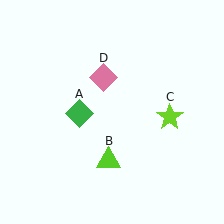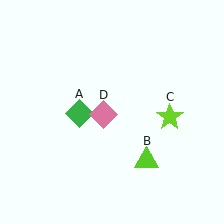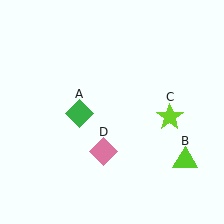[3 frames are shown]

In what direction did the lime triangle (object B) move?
The lime triangle (object B) moved right.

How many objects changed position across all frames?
2 objects changed position: lime triangle (object B), pink diamond (object D).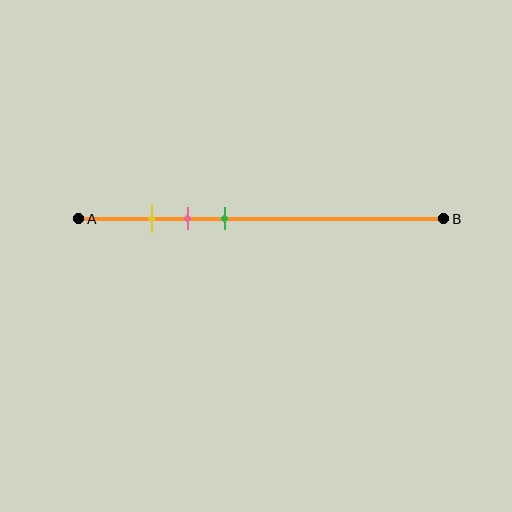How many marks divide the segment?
There are 3 marks dividing the segment.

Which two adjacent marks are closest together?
The yellow and pink marks are the closest adjacent pair.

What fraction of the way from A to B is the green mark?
The green mark is approximately 40% (0.4) of the way from A to B.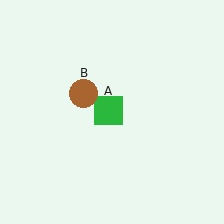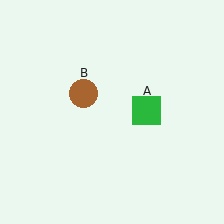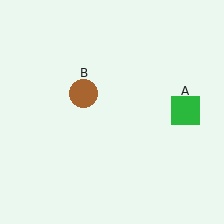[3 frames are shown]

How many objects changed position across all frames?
1 object changed position: green square (object A).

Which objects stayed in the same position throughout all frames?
Brown circle (object B) remained stationary.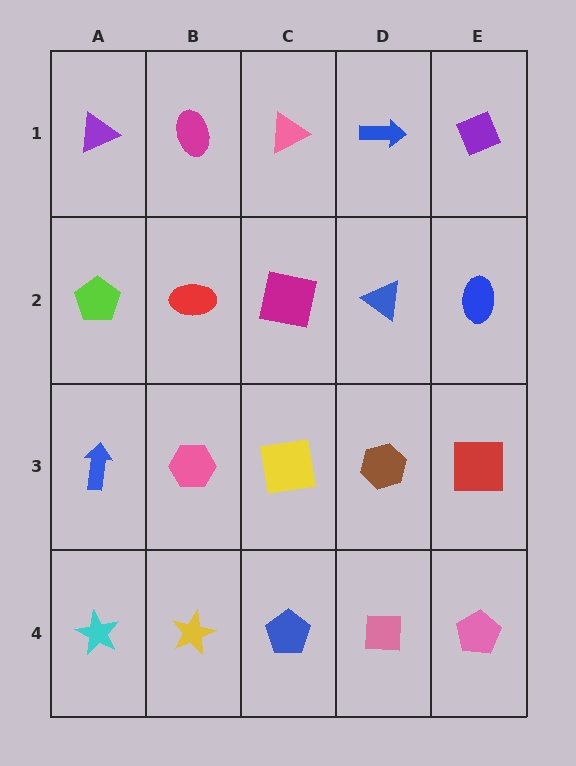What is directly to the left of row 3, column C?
A pink hexagon.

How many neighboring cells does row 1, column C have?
3.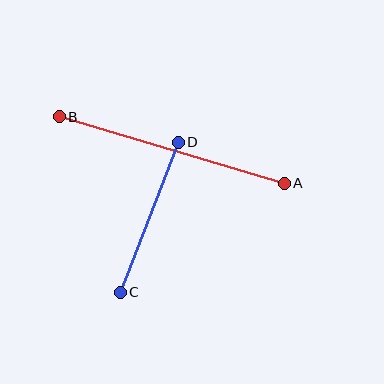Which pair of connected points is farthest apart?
Points A and B are farthest apart.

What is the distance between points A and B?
The distance is approximately 234 pixels.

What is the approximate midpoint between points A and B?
The midpoint is at approximately (172, 150) pixels.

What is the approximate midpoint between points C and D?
The midpoint is at approximately (149, 217) pixels.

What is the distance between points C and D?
The distance is approximately 161 pixels.